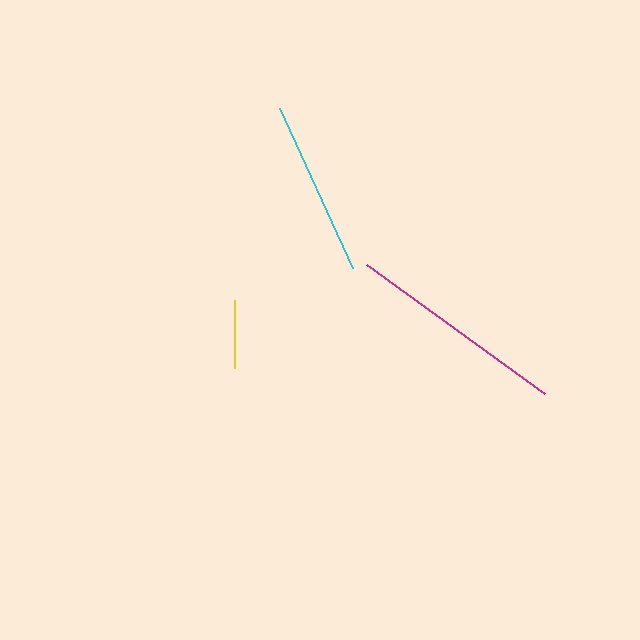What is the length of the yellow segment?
The yellow segment is approximately 68 pixels long.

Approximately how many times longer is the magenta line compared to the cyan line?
The magenta line is approximately 1.2 times the length of the cyan line.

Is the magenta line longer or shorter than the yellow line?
The magenta line is longer than the yellow line.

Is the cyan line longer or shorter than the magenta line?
The magenta line is longer than the cyan line.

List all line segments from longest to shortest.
From longest to shortest: magenta, cyan, yellow.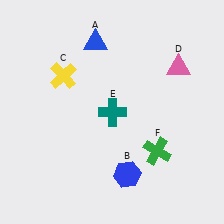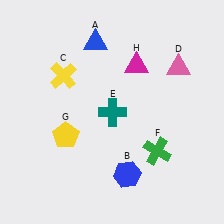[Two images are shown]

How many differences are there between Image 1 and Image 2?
There are 2 differences between the two images.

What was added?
A yellow pentagon (G), a magenta triangle (H) were added in Image 2.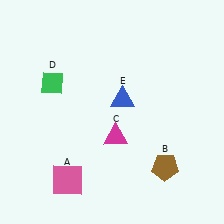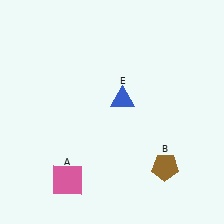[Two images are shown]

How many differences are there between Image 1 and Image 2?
There are 2 differences between the two images.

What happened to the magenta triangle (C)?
The magenta triangle (C) was removed in Image 2. It was in the bottom-right area of Image 1.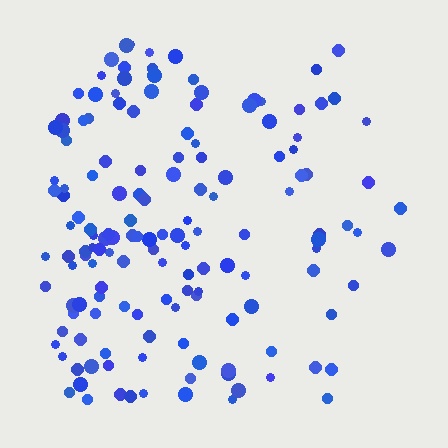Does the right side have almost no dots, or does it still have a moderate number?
Still a moderate number, just noticeably fewer than the left.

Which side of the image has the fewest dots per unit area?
The right.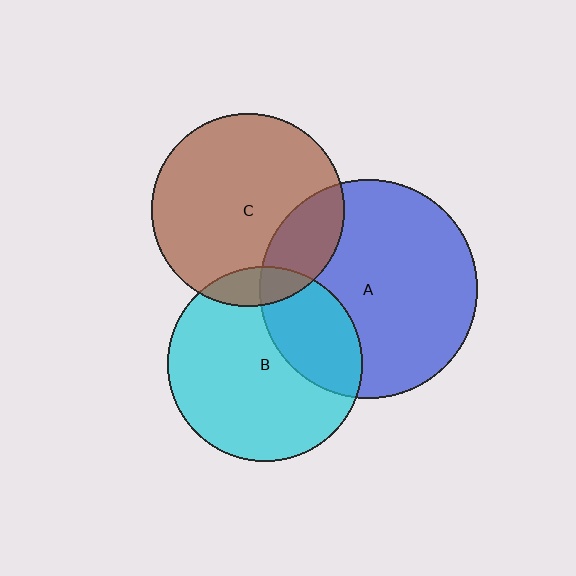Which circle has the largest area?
Circle A (blue).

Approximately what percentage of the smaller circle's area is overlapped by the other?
Approximately 30%.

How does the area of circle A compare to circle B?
Approximately 1.3 times.